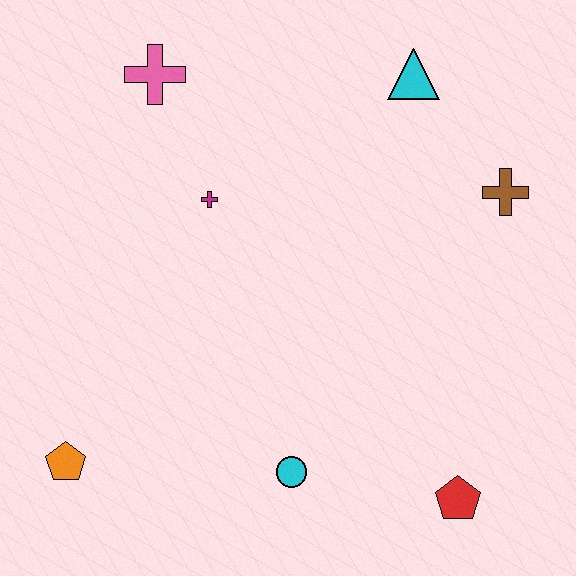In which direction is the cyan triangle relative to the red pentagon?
The cyan triangle is above the red pentagon.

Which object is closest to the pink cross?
The magenta cross is closest to the pink cross.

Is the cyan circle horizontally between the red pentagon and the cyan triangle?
No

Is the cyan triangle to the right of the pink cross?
Yes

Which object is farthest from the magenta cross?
The red pentagon is farthest from the magenta cross.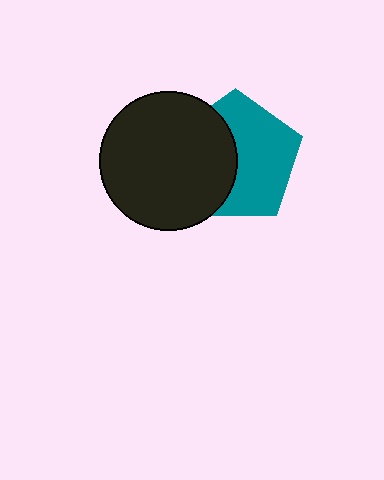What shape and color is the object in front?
The object in front is a black circle.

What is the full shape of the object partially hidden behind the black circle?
The partially hidden object is a teal pentagon.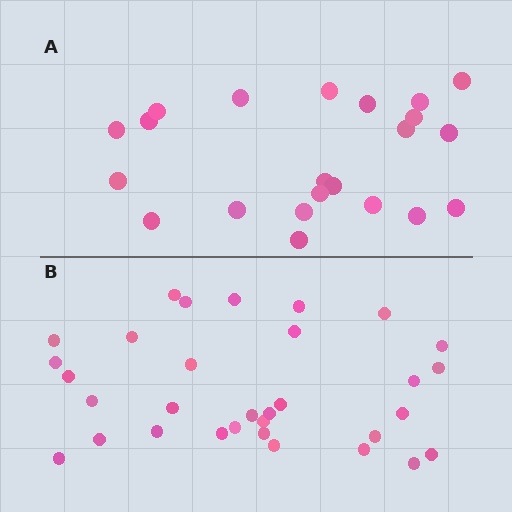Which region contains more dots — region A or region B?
Region B (the bottom region) has more dots.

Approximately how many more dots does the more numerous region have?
Region B has roughly 10 or so more dots than region A.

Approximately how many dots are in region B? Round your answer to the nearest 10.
About 30 dots. (The exact count is 32, which rounds to 30.)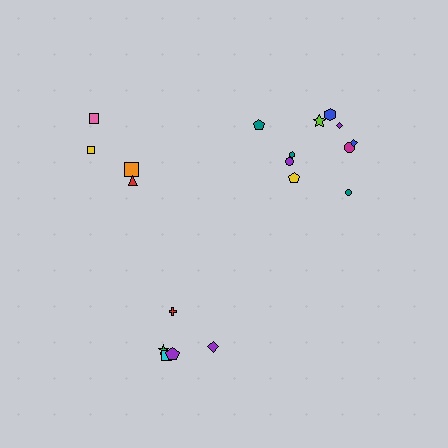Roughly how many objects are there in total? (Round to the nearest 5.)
Roughly 20 objects in total.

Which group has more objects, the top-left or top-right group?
The top-right group.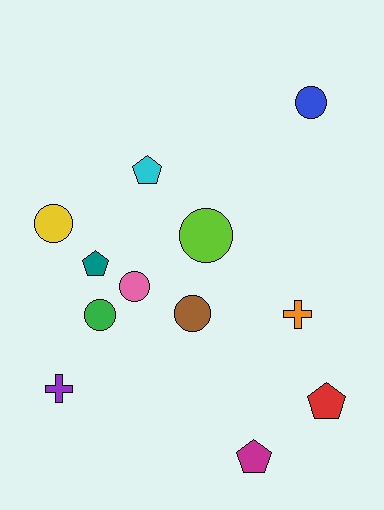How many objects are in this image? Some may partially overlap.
There are 12 objects.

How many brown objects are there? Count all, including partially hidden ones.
There is 1 brown object.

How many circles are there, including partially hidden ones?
There are 6 circles.